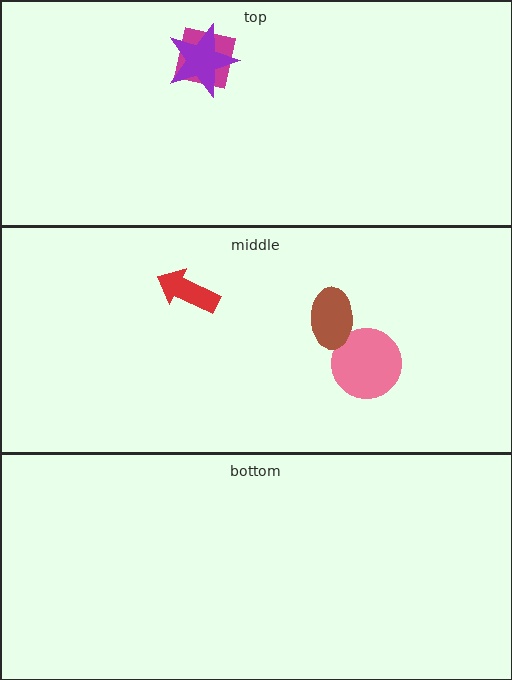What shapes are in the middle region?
The red arrow, the pink circle, the brown ellipse.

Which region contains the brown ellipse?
The middle region.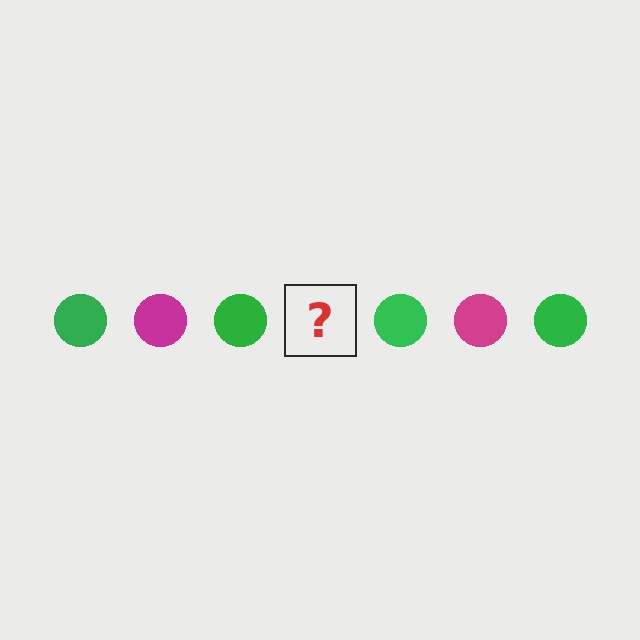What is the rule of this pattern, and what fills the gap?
The rule is that the pattern cycles through green, magenta circles. The gap should be filled with a magenta circle.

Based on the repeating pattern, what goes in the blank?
The blank should be a magenta circle.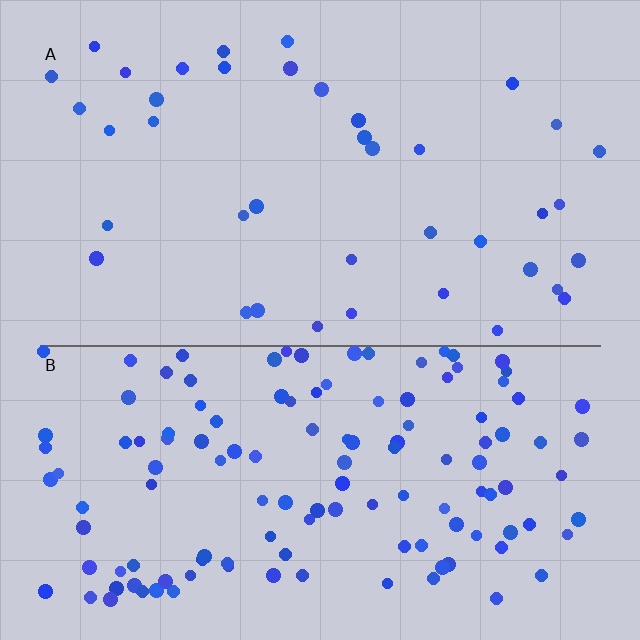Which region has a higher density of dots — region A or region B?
B (the bottom).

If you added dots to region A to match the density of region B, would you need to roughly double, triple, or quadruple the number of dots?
Approximately triple.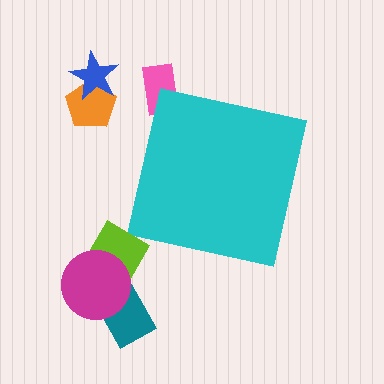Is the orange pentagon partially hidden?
No, the orange pentagon is fully visible.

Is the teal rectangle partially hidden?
No, the teal rectangle is fully visible.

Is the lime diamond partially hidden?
No, the lime diamond is fully visible.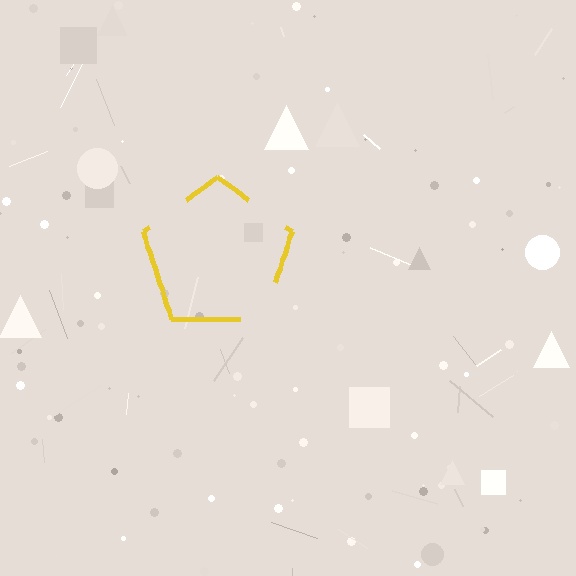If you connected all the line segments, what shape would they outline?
They would outline a pentagon.